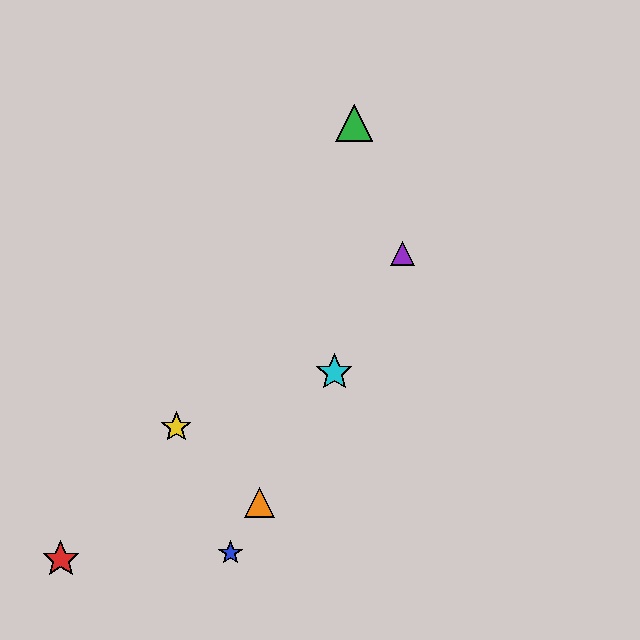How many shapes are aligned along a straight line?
4 shapes (the blue star, the purple triangle, the orange triangle, the cyan star) are aligned along a straight line.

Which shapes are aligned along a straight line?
The blue star, the purple triangle, the orange triangle, the cyan star are aligned along a straight line.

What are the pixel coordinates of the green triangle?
The green triangle is at (354, 123).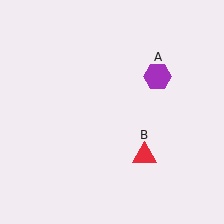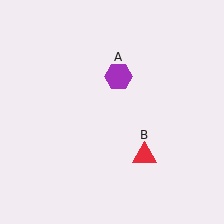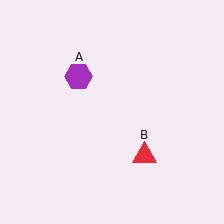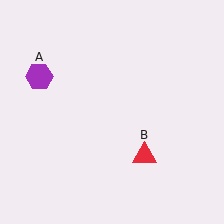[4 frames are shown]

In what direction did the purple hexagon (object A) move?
The purple hexagon (object A) moved left.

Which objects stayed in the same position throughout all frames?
Red triangle (object B) remained stationary.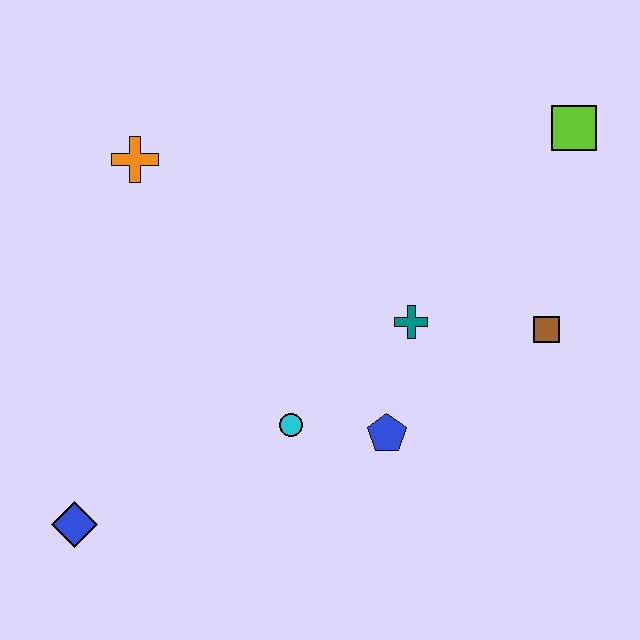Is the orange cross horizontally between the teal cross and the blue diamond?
Yes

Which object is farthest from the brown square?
The blue diamond is farthest from the brown square.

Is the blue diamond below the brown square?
Yes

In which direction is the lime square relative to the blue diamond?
The lime square is to the right of the blue diamond.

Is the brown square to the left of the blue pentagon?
No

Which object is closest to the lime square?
The brown square is closest to the lime square.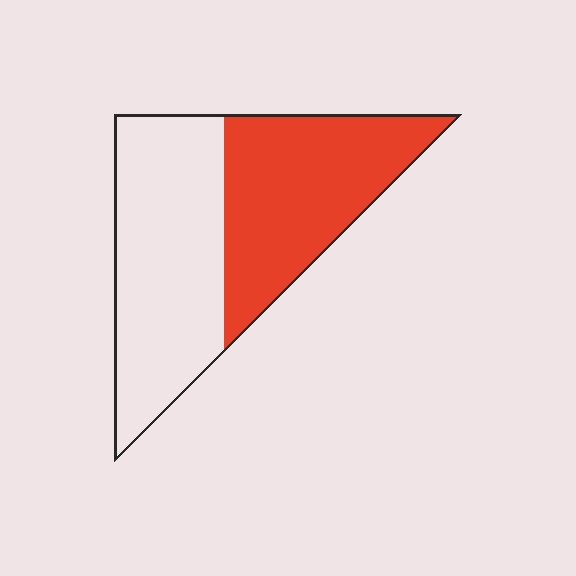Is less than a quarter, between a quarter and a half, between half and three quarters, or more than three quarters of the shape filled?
Between a quarter and a half.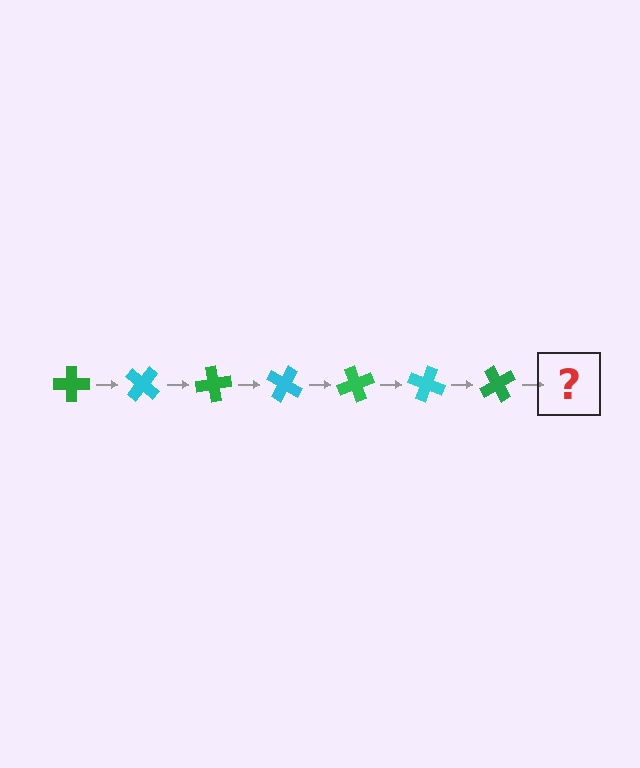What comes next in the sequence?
The next element should be a cyan cross, rotated 280 degrees from the start.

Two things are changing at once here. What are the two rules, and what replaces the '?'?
The two rules are that it rotates 40 degrees each step and the color cycles through green and cyan. The '?' should be a cyan cross, rotated 280 degrees from the start.